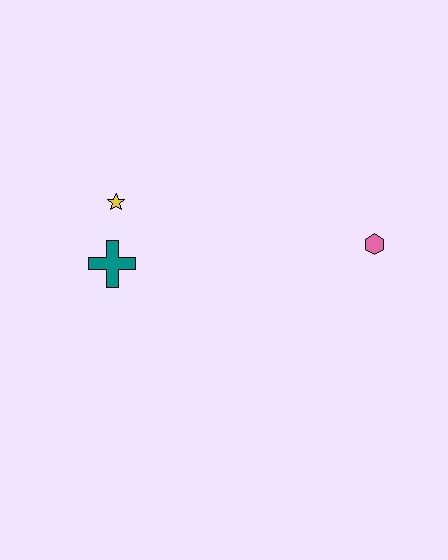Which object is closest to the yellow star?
The teal cross is closest to the yellow star.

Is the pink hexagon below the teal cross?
No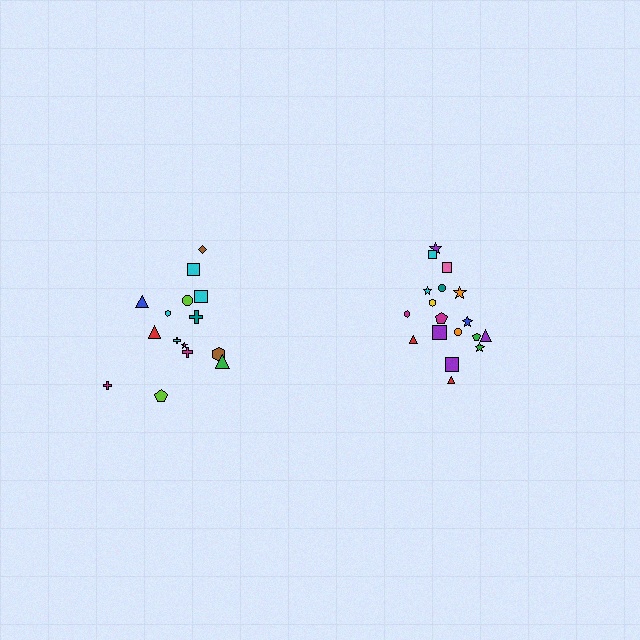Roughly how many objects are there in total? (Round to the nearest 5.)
Roughly 35 objects in total.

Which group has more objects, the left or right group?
The right group.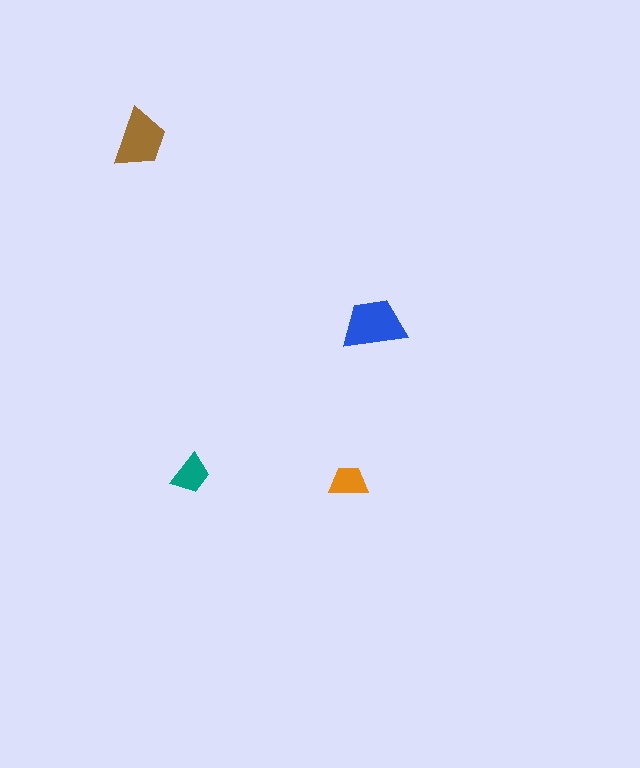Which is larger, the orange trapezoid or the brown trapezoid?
The brown one.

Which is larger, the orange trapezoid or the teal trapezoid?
The teal one.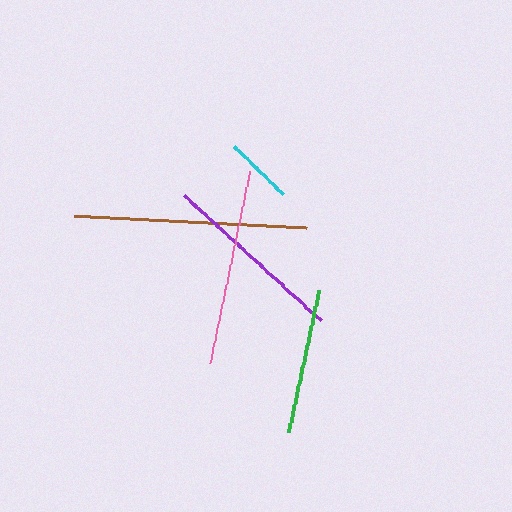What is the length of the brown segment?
The brown segment is approximately 233 pixels long.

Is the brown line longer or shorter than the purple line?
The brown line is longer than the purple line.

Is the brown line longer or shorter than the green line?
The brown line is longer than the green line.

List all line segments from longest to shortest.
From longest to shortest: brown, pink, purple, green, cyan.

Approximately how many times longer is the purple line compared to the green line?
The purple line is approximately 1.3 times the length of the green line.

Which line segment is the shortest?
The cyan line is the shortest at approximately 70 pixels.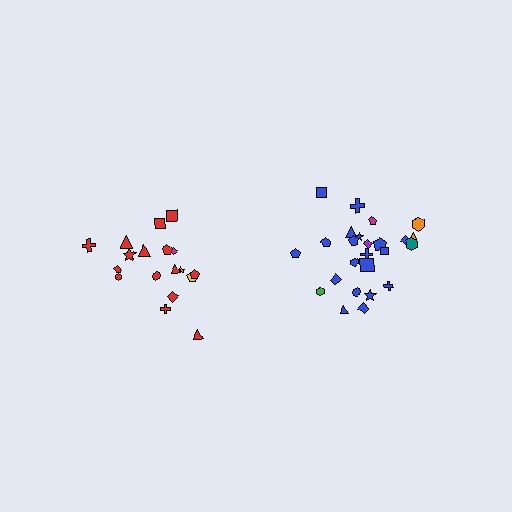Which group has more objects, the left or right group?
The right group.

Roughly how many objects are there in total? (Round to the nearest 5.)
Roughly 45 objects in total.